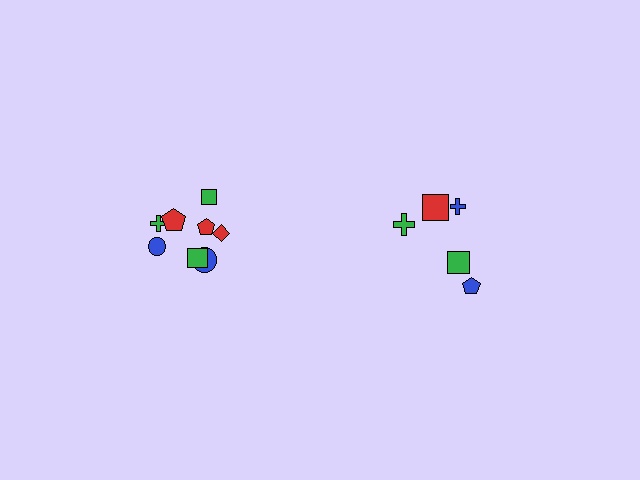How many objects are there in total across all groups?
There are 13 objects.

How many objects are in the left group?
There are 8 objects.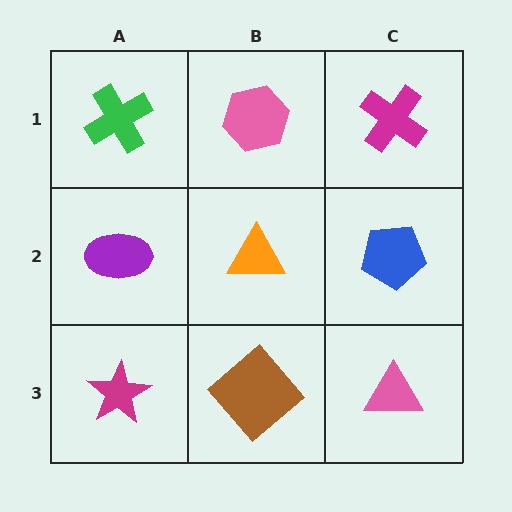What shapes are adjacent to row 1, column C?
A blue pentagon (row 2, column C), a pink hexagon (row 1, column B).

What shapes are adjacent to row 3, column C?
A blue pentagon (row 2, column C), a brown diamond (row 3, column B).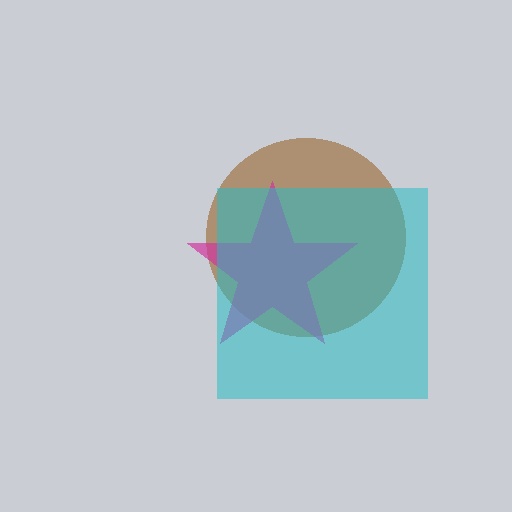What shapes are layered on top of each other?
The layered shapes are: a brown circle, a magenta star, a cyan square.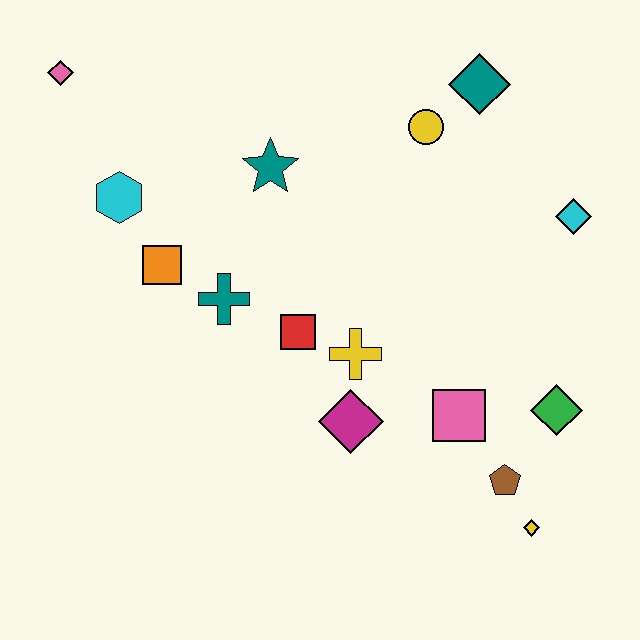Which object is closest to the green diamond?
The brown pentagon is closest to the green diamond.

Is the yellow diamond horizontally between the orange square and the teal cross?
No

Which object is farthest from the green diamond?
The pink diamond is farthest from the green diamond.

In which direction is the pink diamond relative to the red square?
The pink diamond is above the red square.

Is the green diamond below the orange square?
Yes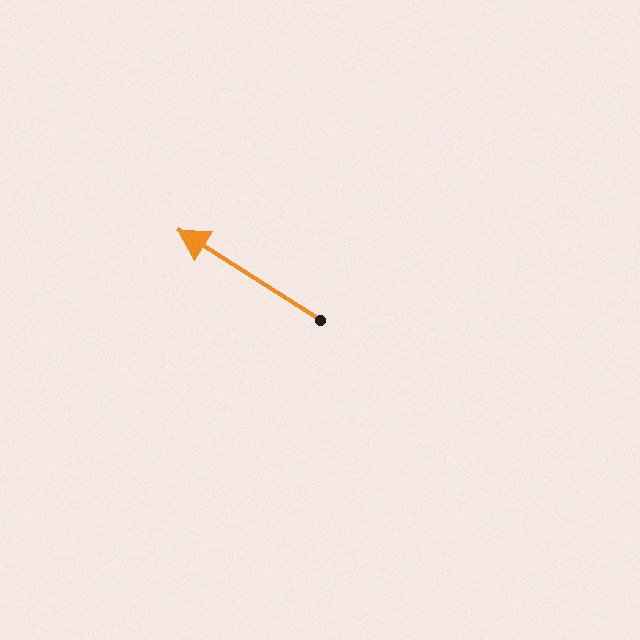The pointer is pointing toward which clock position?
Roughly 10 o'clock.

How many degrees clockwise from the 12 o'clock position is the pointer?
Approximately 302 degrees.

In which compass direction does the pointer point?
Northwest.